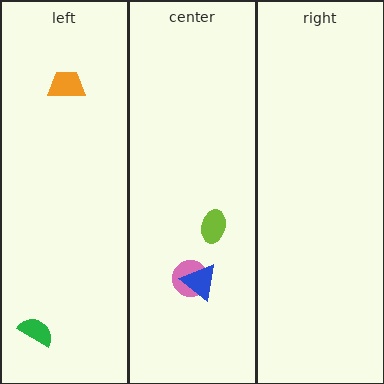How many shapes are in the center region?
3.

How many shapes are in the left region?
2.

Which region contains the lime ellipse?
The center region.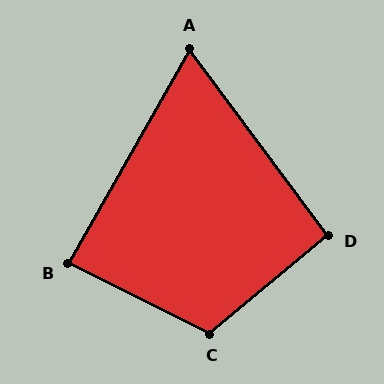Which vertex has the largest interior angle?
C, at approximately 114 degrees.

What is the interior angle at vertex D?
Approximately 93 degrees (approximately right).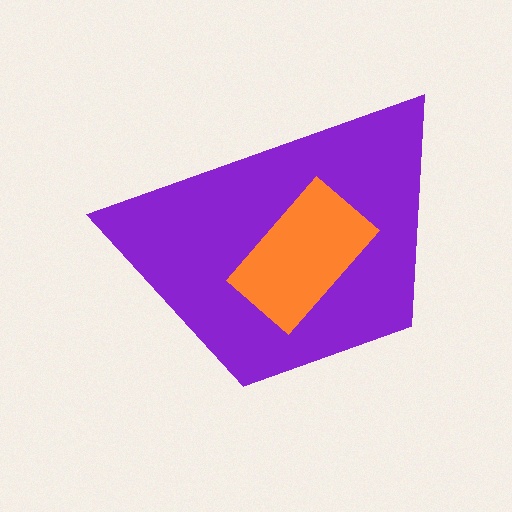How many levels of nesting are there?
2.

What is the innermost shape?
The orange rectangle.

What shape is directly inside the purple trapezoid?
The orange rectangle.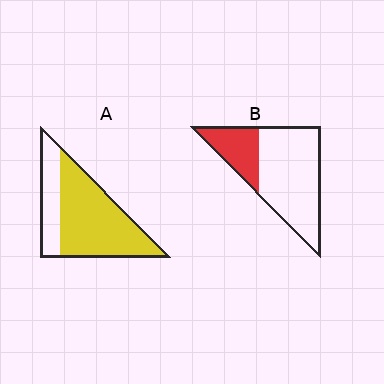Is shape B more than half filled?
No.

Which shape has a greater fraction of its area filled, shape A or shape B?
Shape A.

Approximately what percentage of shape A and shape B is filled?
A is approximately 70% and B is approximately 30%.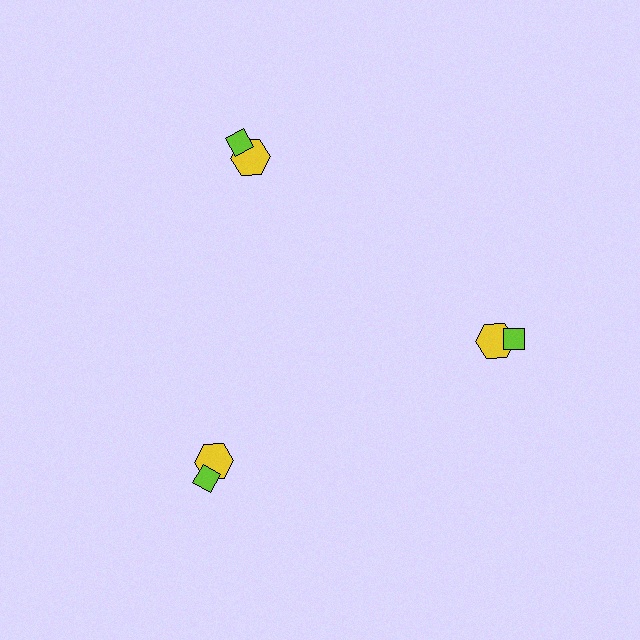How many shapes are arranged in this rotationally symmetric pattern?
There are 6 shapes, arranged in 3 groups of 2.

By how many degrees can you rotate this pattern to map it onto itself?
The pattern maps onto itself every 120 degrees of rotation.